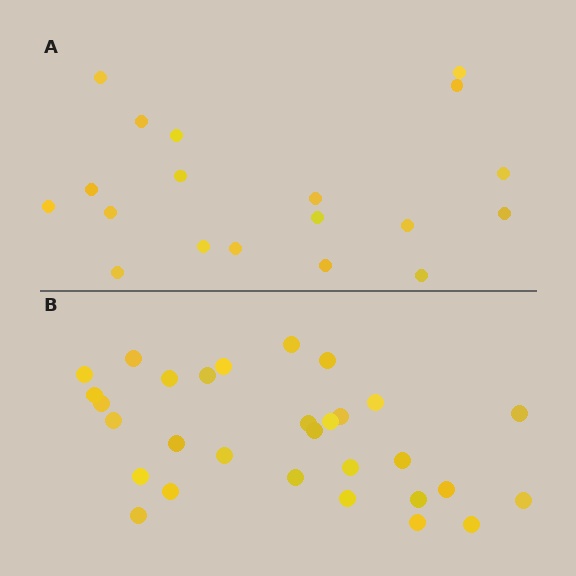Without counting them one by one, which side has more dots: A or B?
Region B (the bottom region) has more dots.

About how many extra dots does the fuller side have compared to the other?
Region B has roughly 12 or so more dots than region A.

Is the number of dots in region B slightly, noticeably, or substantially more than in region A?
Region B has substantially more. The ratio is roughly 1.6 to 1.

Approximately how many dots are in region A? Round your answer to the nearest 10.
About 20 dots. (The exact count is 19, which rounds to 20.)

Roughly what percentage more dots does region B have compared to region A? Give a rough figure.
About 60% more.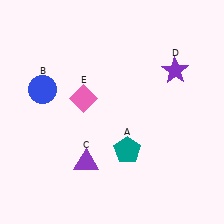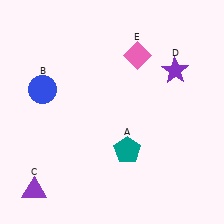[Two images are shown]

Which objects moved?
The objects that moved are: the purple triangle (C), the pink diamond (E).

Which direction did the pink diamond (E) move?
The pink diamond (E) moved right.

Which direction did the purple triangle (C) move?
The purple triangle (C) moved left.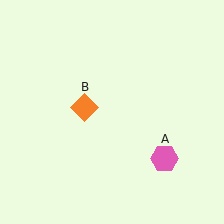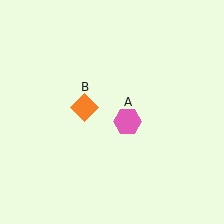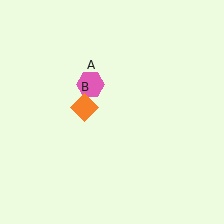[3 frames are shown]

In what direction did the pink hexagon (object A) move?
The pink hexagon (object A) moved up and to the left.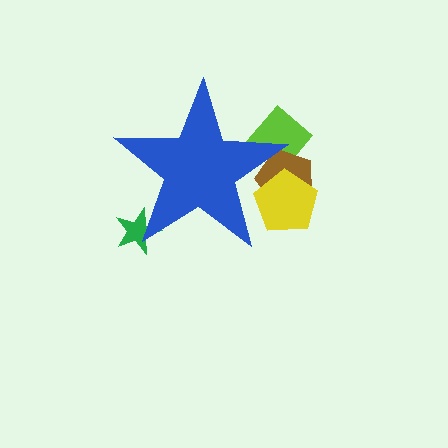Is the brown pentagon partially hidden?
Yes, the brown pentagon is partially hidden behind the blue star.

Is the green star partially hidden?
Yes, the green star is partially hidden behind the blue star.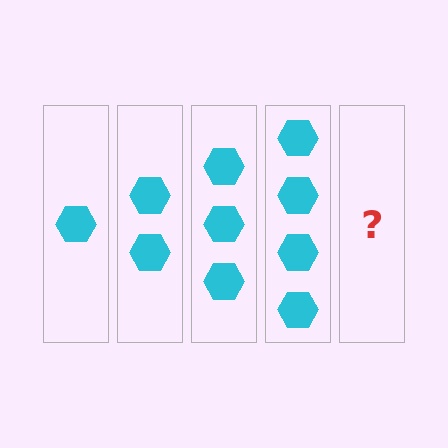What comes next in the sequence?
The next element should be 5 hexagons.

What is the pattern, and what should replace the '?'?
The pattern is that each step adds one more hexagon. The '?' should be 5 hexagons.